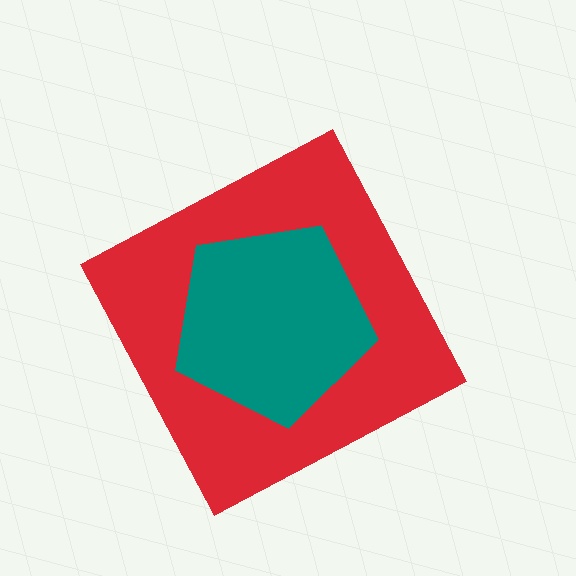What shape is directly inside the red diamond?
The teal pentagon.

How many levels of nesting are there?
2.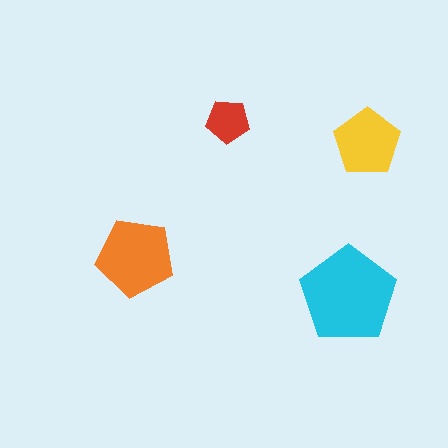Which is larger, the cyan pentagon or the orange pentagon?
The cyan one.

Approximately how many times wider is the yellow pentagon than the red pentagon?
About 1.5 times wider.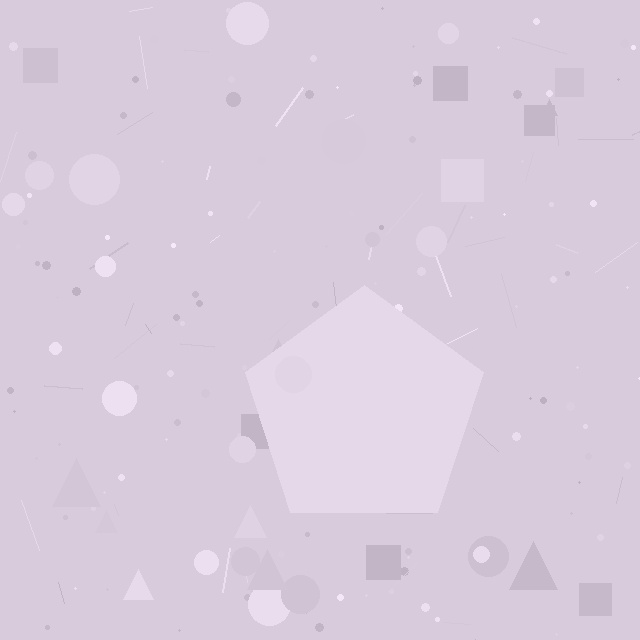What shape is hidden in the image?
A pentagon is hidden in the image.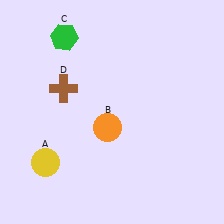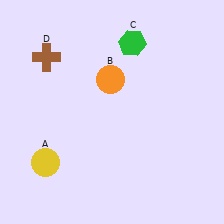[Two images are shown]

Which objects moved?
The objects that moved are: the orange circle (B), the green hexagon (C), the brown cross (D).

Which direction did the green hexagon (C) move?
The green hexagon (C) moved right.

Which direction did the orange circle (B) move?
The orange circle (B) moved up.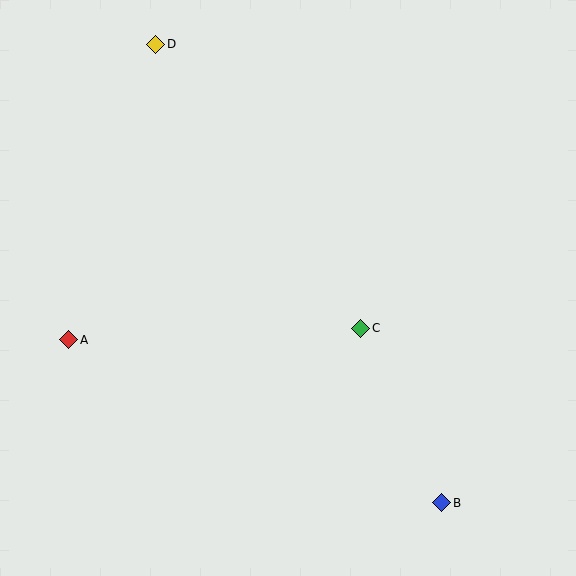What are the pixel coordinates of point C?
Point C is at (361, 328).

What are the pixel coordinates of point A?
Point A is at (69, 340).